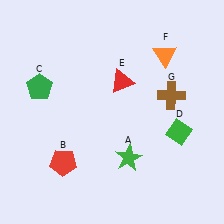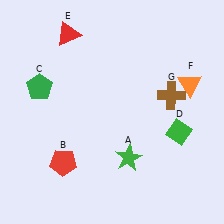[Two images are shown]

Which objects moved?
The objects that moved are: the red triangle (E), the orange triangle (F).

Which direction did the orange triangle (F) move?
The orange triangle (F) moved down.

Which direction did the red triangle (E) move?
The red triangle (E) moved left.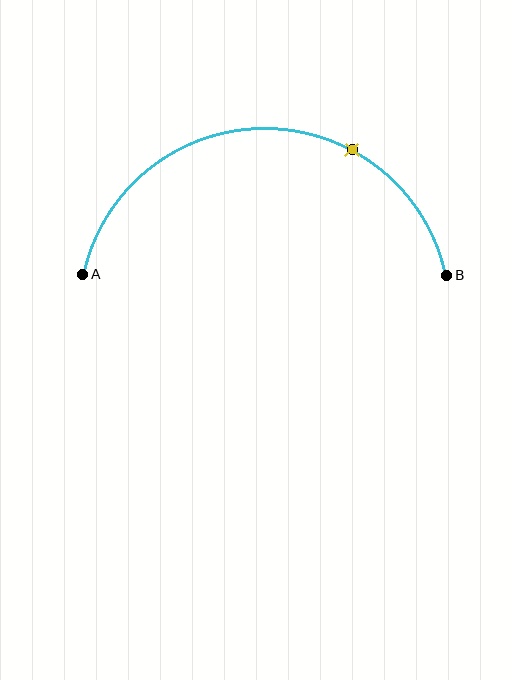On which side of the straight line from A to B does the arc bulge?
The arc bulges above the straight line connecting A and B.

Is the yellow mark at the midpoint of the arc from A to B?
No. The yellow mark lies on the arc but is closer to endpoint B. The arc midpoint would be at the point on the curve equidistant along the arc from both A and B.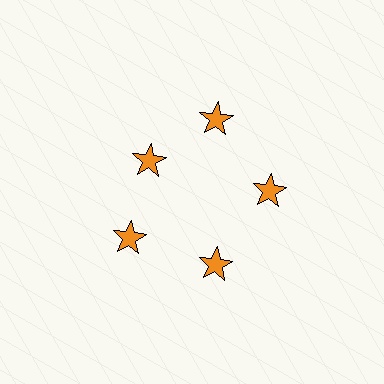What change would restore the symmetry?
The symmetry would be restored by moving it outward, back onto the ring so that all 5 stars sit at equal angles and equal distance from the center.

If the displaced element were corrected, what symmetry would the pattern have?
It would have 5-fold rotational symmetry — the pattern would map onto itself every 72 degrees.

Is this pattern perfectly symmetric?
No. The 5 orange stars are arranged in a ring, but one element near the 10 o'clock position is pulled inward toward the center, breaking the 5-fold rotational symmetry.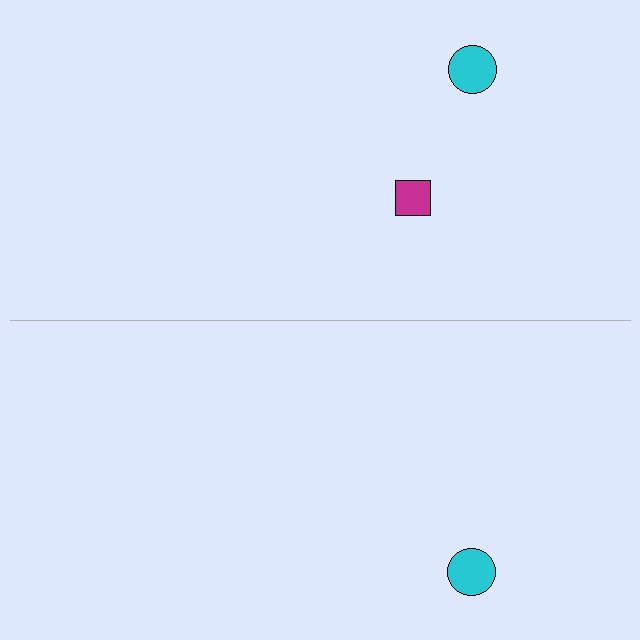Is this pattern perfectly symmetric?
No, the pattern is not perfectly symmetric. A magenta square is missing from the bottom side.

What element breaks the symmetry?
A magenta square is missing from the bottom side.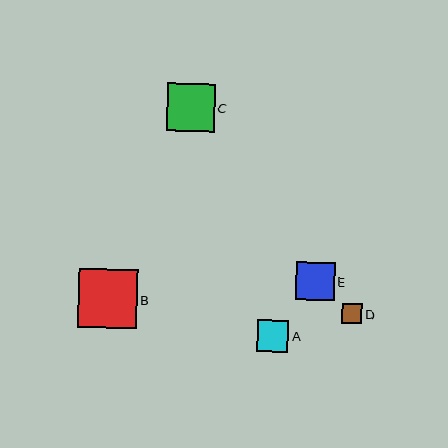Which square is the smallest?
Square D is the smallest with a size of approximately 20 pixels.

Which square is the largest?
Square B is the largest with a size of approximately 59 pixels.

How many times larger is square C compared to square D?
Square C is approximately 2.4 times the size of square D.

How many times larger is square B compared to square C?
Square B is approximately 1.2 times the size of square C.